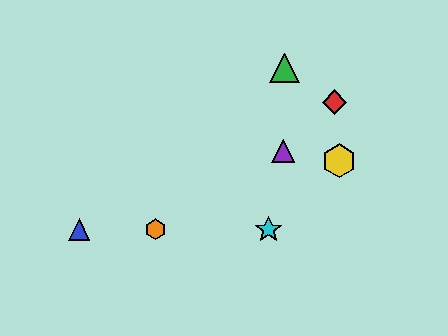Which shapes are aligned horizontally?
The blue triangle, the orange hexagon, the cyan star are aligned horizontally.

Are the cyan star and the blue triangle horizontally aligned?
Yes, both are at y≈229.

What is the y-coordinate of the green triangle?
The green triangle is at y≈68.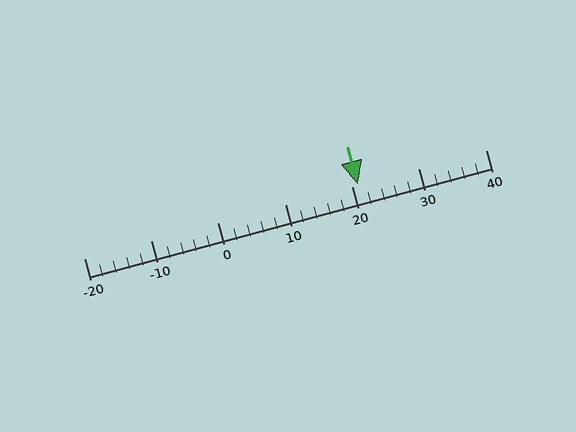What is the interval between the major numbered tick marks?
The major tick marks are spaced 10 units apart.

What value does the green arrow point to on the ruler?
The green arrow points to approximately 21.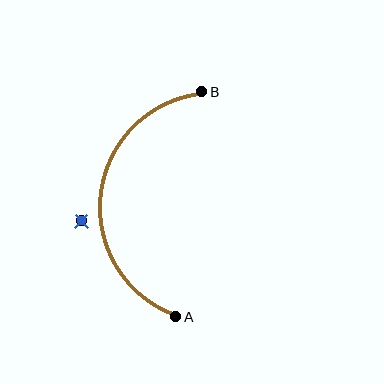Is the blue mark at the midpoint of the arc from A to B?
No — the blue mark does not lie on the arc at all. It sits slightly outside the curve.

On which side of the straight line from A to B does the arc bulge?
The arc bulges to the left of the straight line connecting A and B.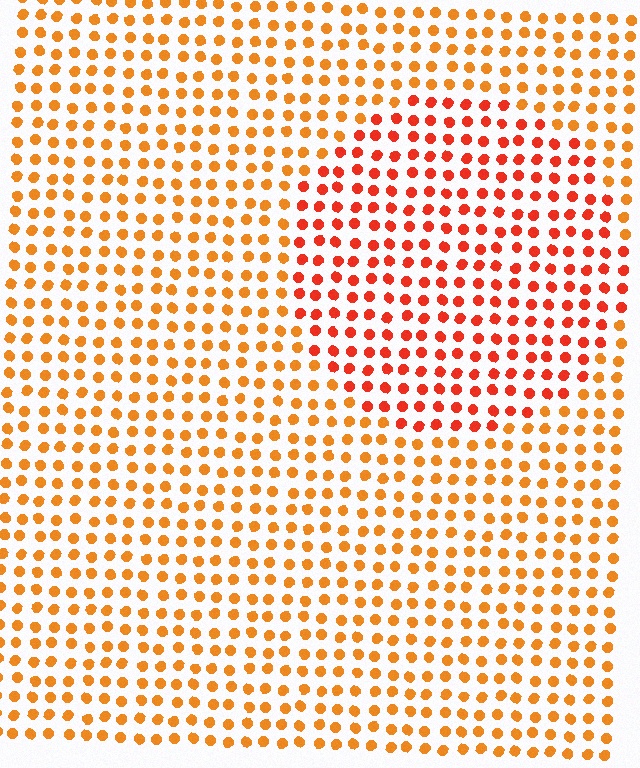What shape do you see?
I see a circle.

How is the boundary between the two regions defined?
The boundary is defined purely by a slight shift in hue (about 26 degrees). Spacing, size, and orientation are identical on both sides.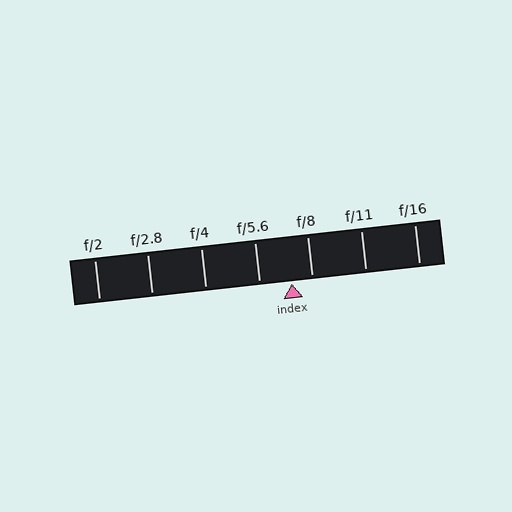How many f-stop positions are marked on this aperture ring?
There are 7 f-stop positions marked.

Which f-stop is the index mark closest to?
The index mark is closest to f/8.